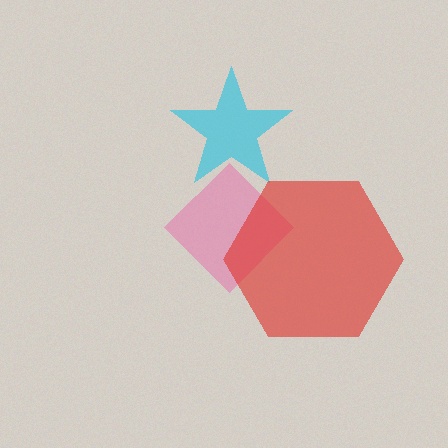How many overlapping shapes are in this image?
There are 3 overlapping shapes in the image.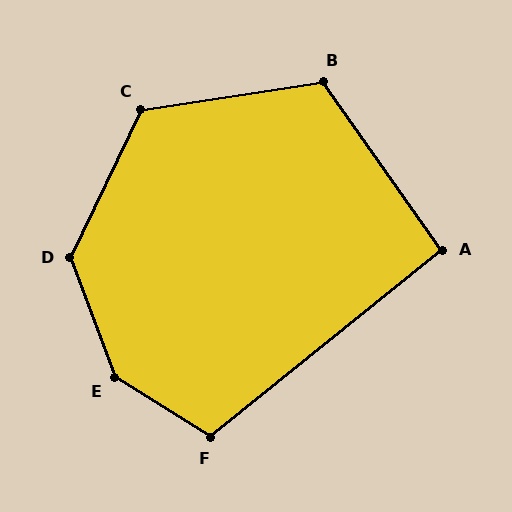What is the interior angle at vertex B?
Approximately 117 degrees (obtuse).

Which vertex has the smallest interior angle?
A, at approximately 94 degrees.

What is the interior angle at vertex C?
Approximately 124 degrees (obtuse).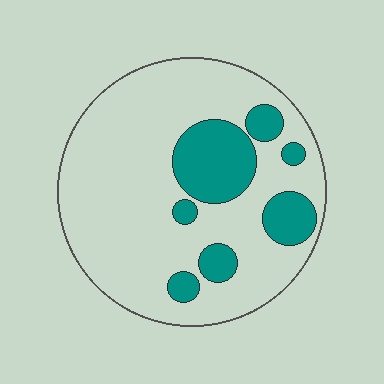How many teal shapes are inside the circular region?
7.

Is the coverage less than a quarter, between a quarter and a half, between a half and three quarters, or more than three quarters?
Less than a quarter.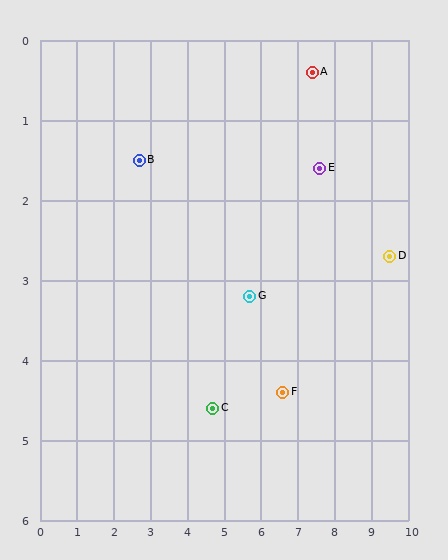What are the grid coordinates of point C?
Point C is at approximately (4.7, 4.6).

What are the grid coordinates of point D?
Point D is at approximately (9.5, 2.7).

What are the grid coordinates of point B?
Point B is at approximately (2.7, 1.5).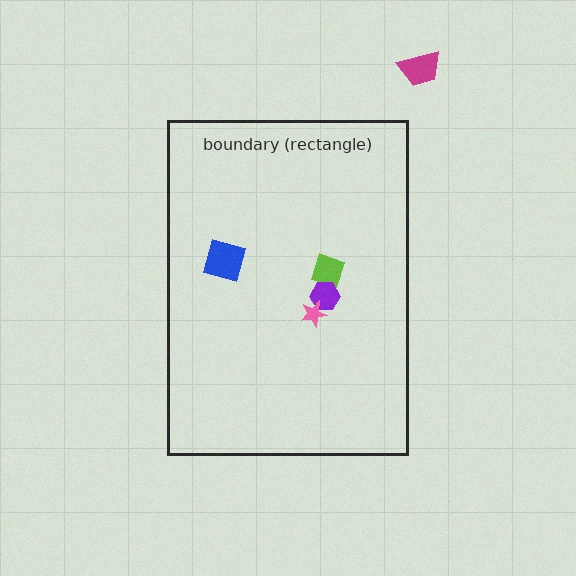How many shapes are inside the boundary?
4 inside, 1 outside.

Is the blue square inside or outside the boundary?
Inside.